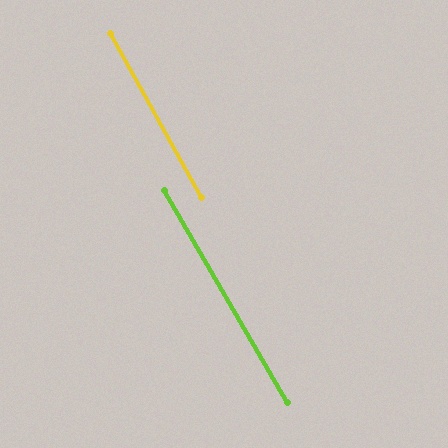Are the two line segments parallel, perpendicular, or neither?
Parallel — their directions differ by only 1.1°.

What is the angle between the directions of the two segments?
Approximately 1 degree.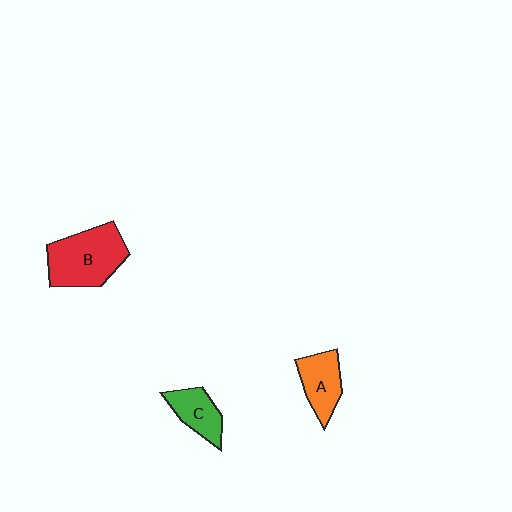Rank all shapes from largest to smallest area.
From largest to smallest: B (red), A (orange), C (green).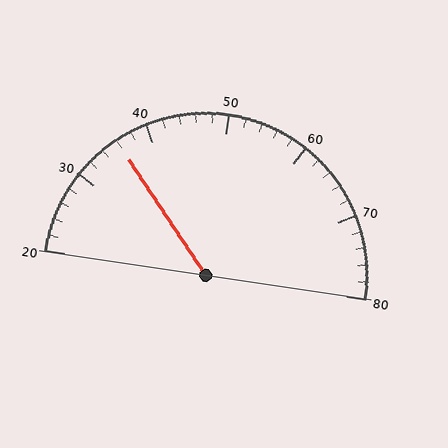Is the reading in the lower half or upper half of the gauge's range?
The reading is in the lower half of the range (20 to 80).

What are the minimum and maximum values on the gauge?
The gauge ranges from 20 to 80.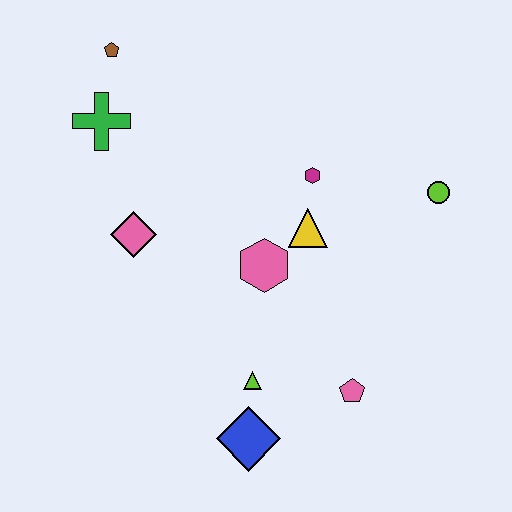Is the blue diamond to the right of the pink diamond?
Yes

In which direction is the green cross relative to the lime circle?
The green cross is to the left of the lime circle.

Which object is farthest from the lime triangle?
The brown pentagon is farthest from the lime triangle.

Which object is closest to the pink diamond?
The green cross is closest to the pink diamond.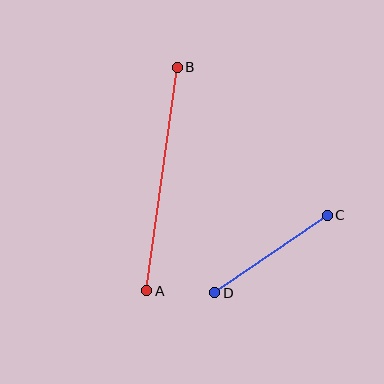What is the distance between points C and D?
The distance is approximately 137 pixels.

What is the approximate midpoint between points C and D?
The midpoint is at approximately (271, 254) pixels.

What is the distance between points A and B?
The distance is approximately 225 pixels.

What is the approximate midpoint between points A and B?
The midpoint is at approximately (162, 179) pixels.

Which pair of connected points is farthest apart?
Points A and B are farthest apart.